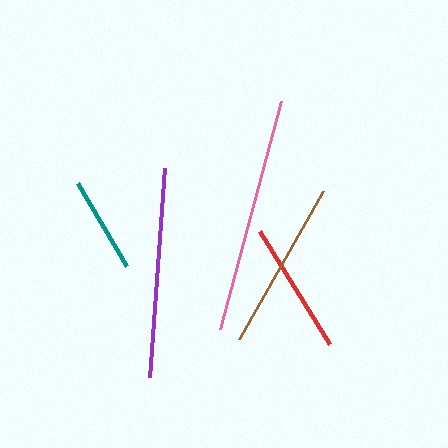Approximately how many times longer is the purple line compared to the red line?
The purple line is approximately 1.6 times the length of the red line.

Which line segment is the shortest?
The teal line is the shortest at approximately 97 pixels.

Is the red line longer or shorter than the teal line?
The red line is longer than the teal line.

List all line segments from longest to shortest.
From longest to shortest: pink, purple, brown, red, teal.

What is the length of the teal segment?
The teal segment is approximately 97 pixels long.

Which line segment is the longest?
The pink line is the longest at approximately 237 pixels.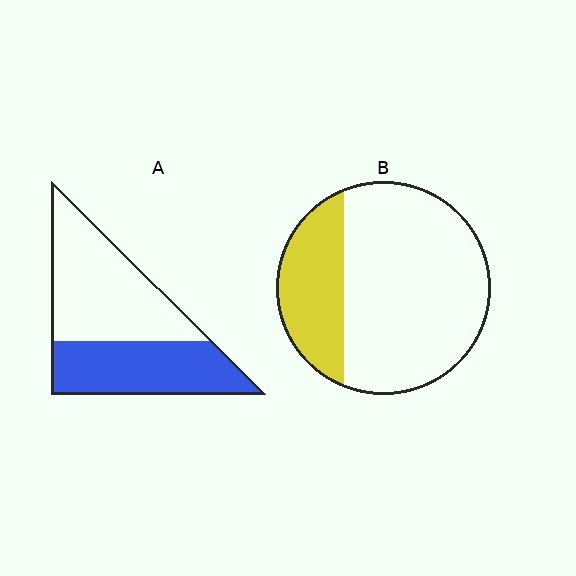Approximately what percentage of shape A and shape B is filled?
A is approximately 45% and B is approximately 25%.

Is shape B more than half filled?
No.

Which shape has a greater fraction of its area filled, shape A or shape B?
Shape A.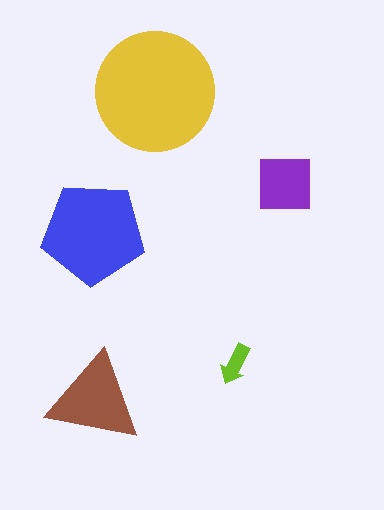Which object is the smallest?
The lime arrow.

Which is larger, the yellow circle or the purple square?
The yellow circle.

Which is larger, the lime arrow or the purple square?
The purple square.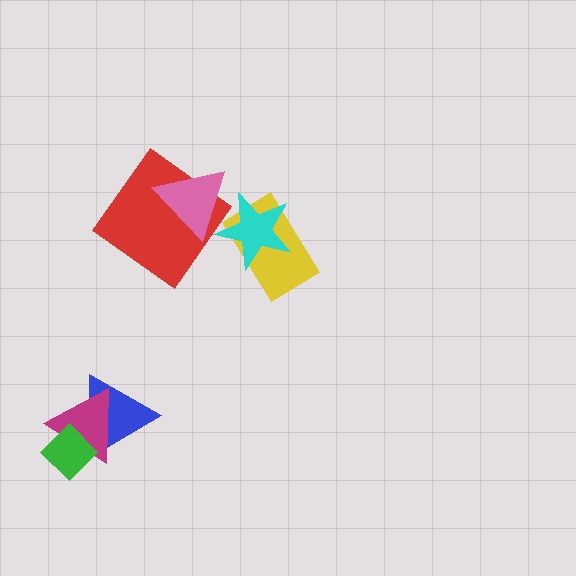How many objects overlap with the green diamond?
2 objects overlap with the green diamond.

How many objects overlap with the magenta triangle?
2 objects overlap with the magenta triangle.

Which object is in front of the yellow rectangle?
The cyan star is in front of the yellow rectangle.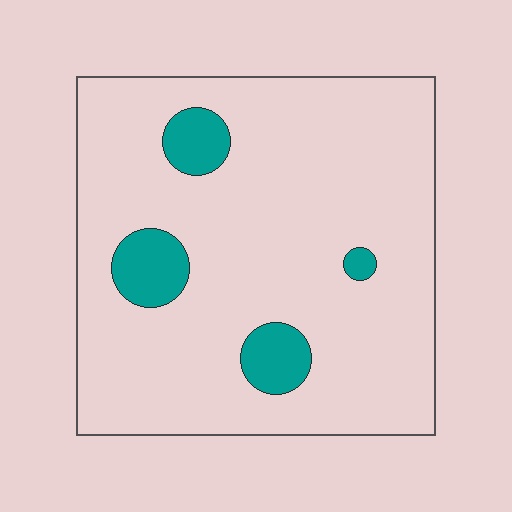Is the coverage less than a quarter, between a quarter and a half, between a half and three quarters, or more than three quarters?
Less than a quarter.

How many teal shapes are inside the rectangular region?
4.